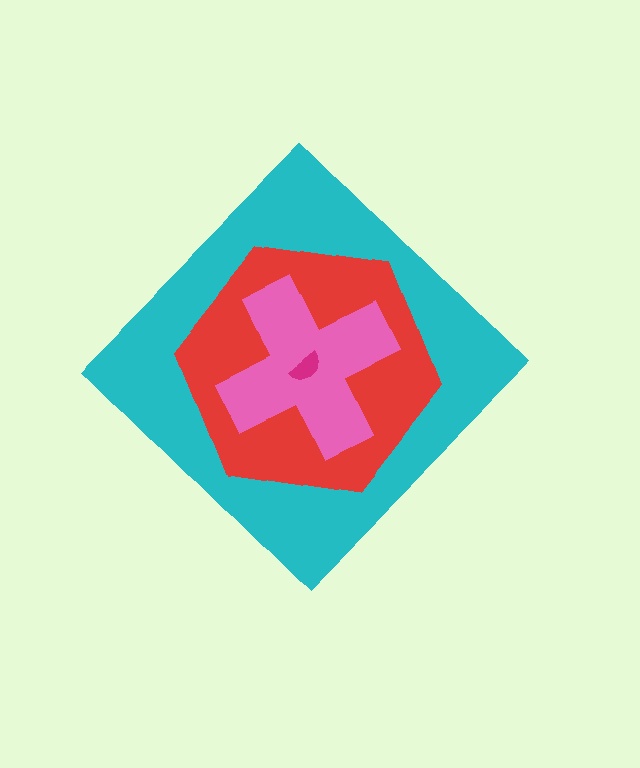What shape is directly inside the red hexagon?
The pink cross.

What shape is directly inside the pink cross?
The magenta semicircle.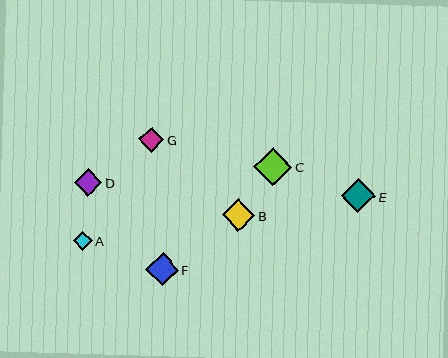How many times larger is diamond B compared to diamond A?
Diamond B is approximately 1.8 times the size of diamond A.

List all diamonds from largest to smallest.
From largest to smallest: C, E, B, F, D, G, A.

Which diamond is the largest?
Diamond C is the largest with a size of approximately 38 pixels.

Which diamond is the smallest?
Diamond A is the smallest with a size of approximately 19 pixels.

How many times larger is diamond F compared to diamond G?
Diamond F is approximately 1.3 times the size of diamond G.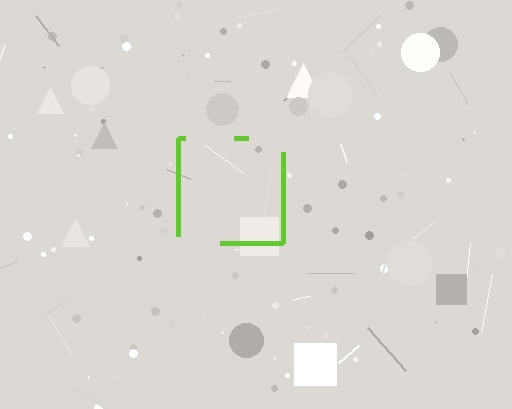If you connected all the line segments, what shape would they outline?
They would outline a square.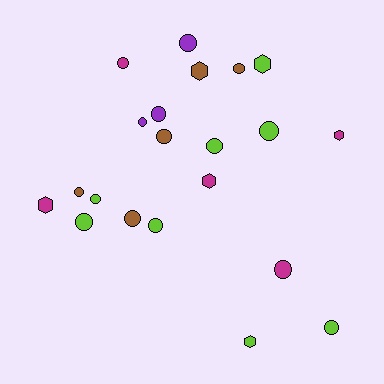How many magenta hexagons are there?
There are 3 magenta hexagons.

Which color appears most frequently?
Lime, with 8 objects.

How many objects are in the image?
There are 21 objects.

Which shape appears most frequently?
Circle, with 15 objects.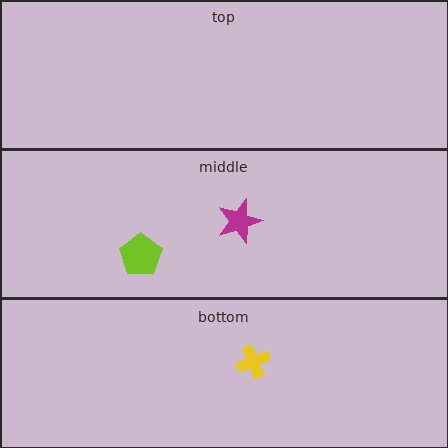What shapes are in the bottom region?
The yellow cross.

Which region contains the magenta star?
The middle region.